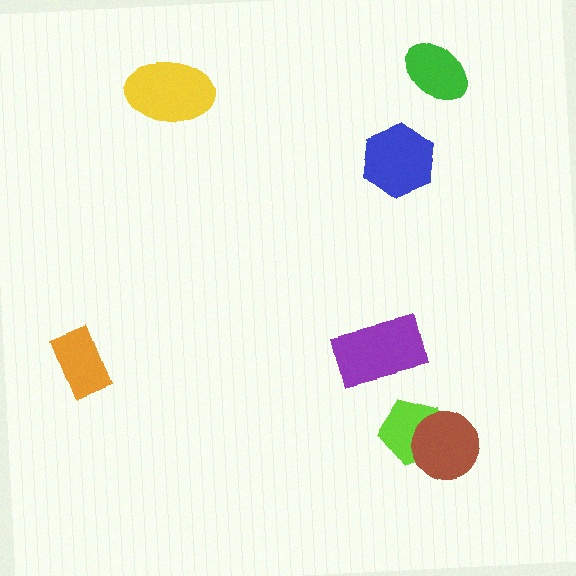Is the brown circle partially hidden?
No, no other shape covers it.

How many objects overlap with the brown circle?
1 object overlaps with the brown circle.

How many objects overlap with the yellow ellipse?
0 objects overlap with the yellow ellipse.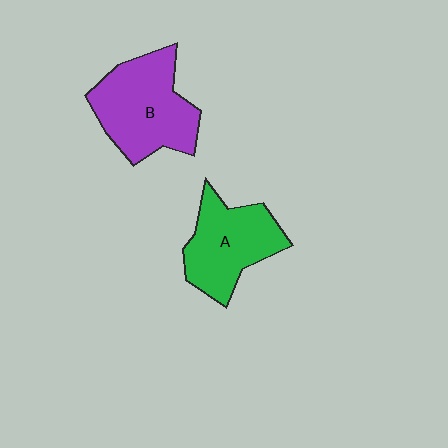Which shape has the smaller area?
Shape A (green).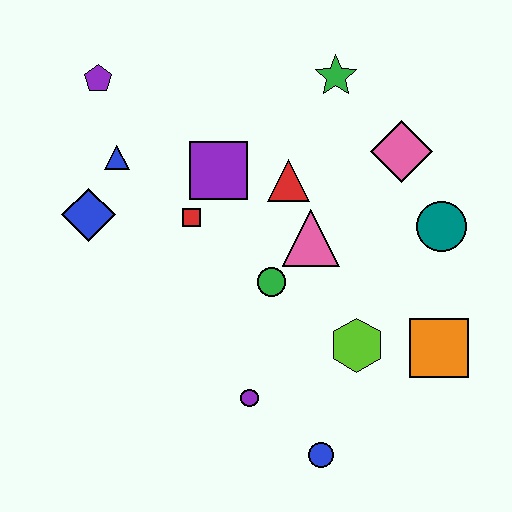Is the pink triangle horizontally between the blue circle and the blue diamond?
Yes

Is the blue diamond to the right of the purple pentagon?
No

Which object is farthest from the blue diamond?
The orange square is farthest from the blue diamond.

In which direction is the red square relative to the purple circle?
The red square is above the purple circle.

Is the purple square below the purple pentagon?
Yes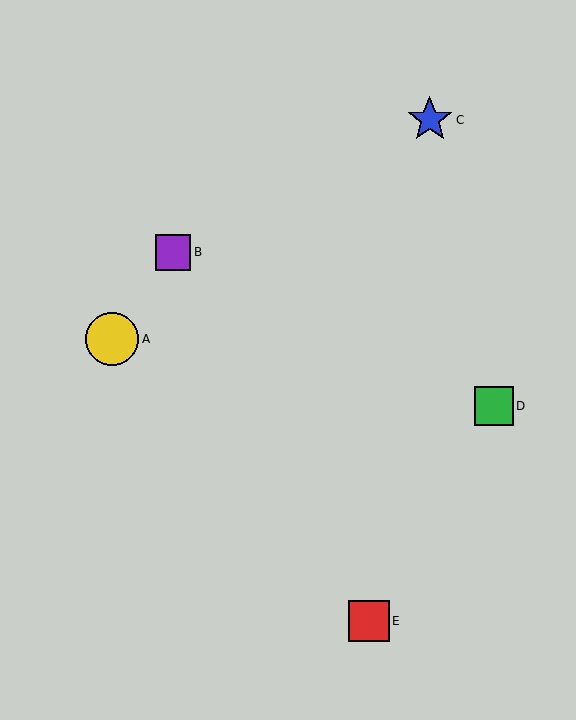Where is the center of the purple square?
The center of the purple square is at (173, 252).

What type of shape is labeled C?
Shape C is a blue star.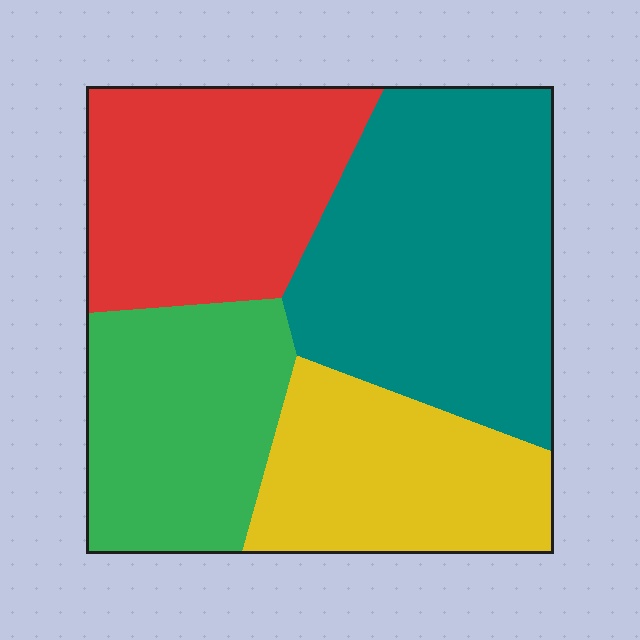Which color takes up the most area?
Teal, at roughly 35%.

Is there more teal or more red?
Teal.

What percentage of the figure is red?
Red covers about 25% of the figure.